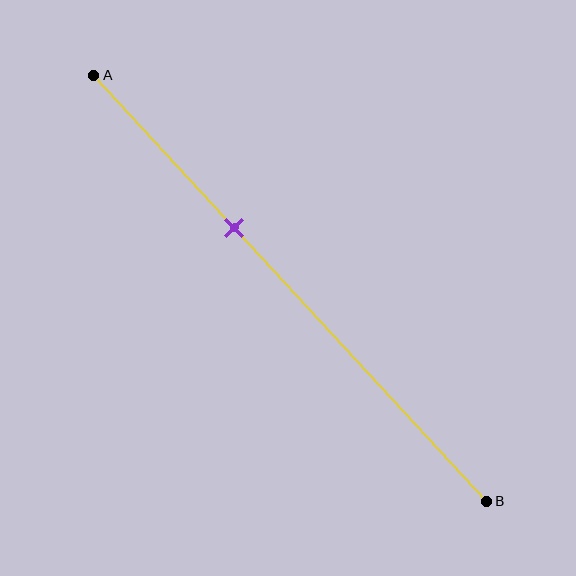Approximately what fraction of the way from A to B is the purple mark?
The purple mark is approximately 35% of the way from A to B.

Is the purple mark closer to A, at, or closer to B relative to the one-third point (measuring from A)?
The purple mark is approximately at the one-third point of segment AB.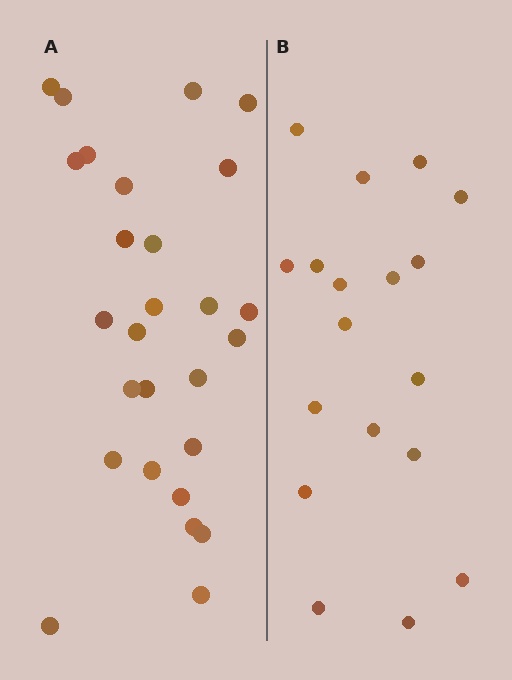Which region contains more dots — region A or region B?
Region A (the left region) has more dots.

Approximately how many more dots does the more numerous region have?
Region A has roughly 8 or so more dots than region B.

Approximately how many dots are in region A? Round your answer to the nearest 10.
About 30 dots. (The exact count is 27, which rounds to 30.)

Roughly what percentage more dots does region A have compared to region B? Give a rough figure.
About 50% more.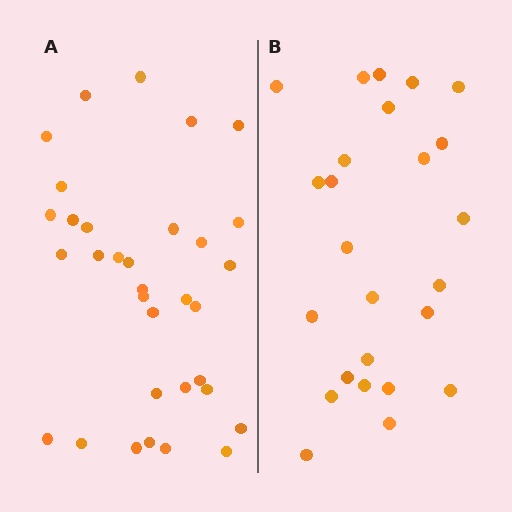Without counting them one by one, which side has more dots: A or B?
Region A (the left region) has more dots.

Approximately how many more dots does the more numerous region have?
Region A has roughly 8 or so more dots than region B.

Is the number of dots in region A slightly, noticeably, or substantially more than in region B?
Region A has noticeably more, but not dramatically so. The ratio is roughly 1.3 to 1.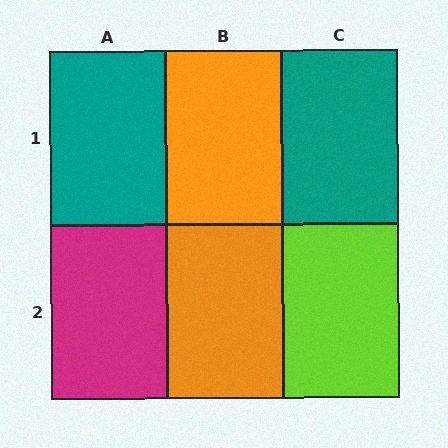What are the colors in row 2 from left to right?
Magenta, orange, lime.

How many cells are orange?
2 cells are orange.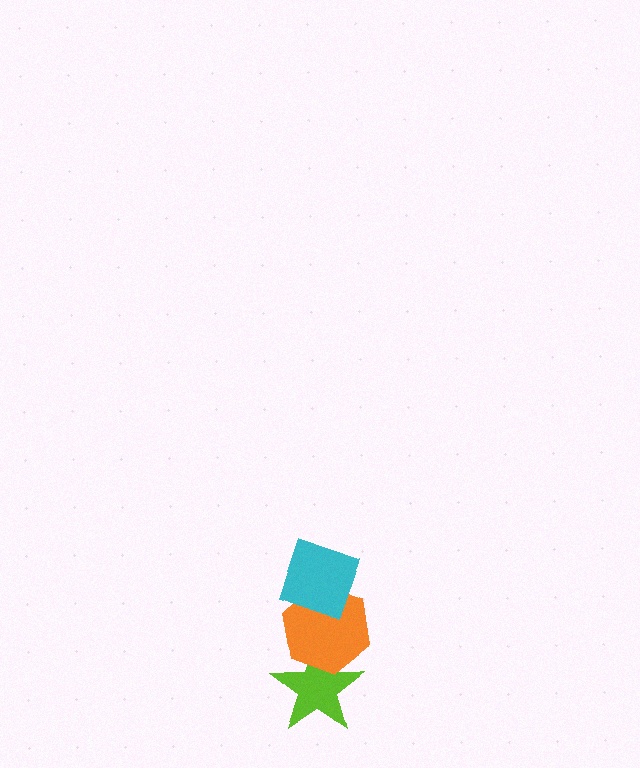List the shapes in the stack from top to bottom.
From top to bottom: the cyan diamond, the orange hexagon, the lime star.